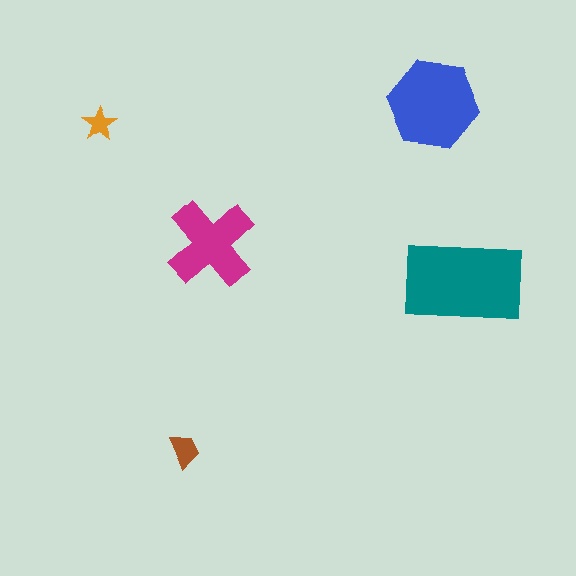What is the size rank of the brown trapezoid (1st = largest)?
4th.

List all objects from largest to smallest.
The teal rectangle, the blue hexagon, the magenta cross, the brown trapezoid, the orange star.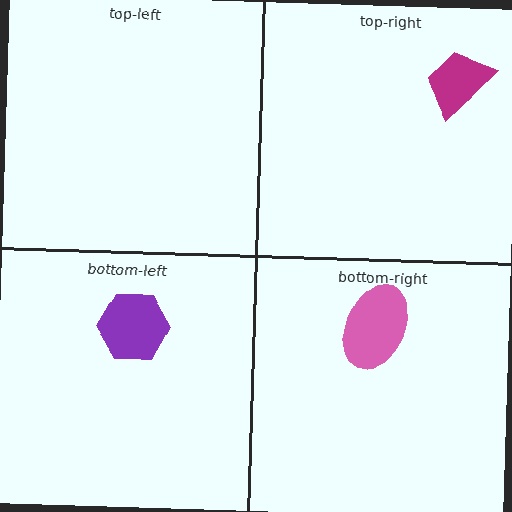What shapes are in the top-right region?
The magenta trapezoid.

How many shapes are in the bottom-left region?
1.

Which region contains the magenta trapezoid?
The top-right region.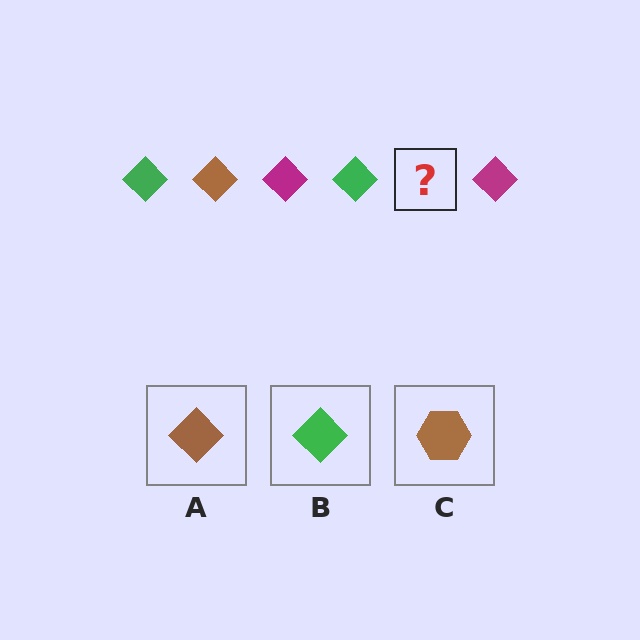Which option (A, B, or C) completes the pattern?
A.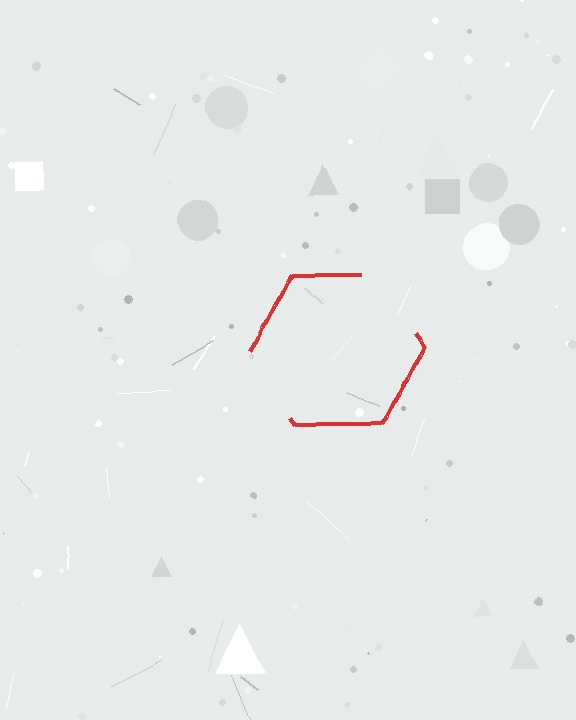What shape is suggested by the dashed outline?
The dashed outline suggests a hexagon.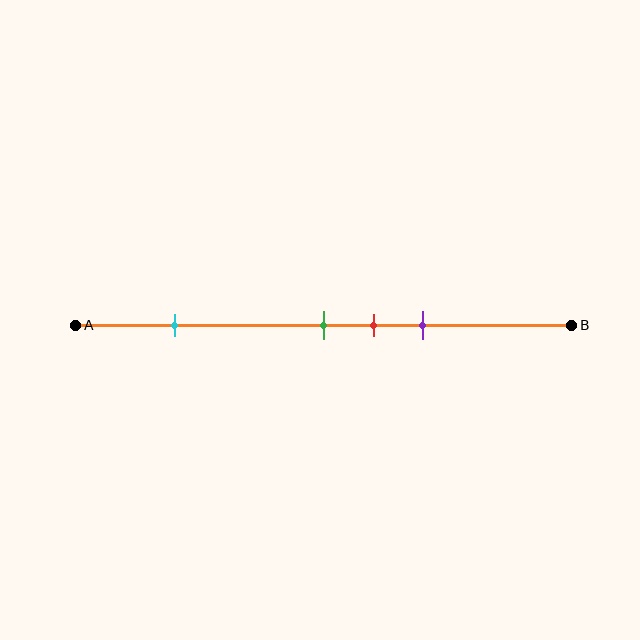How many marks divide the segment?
There are 4 marks dividing the segment.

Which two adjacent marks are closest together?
The green and red marks are the closest adjacent pair.